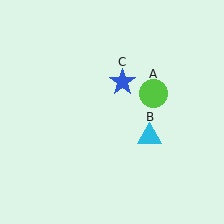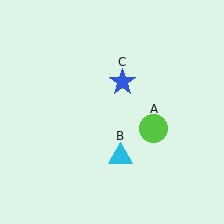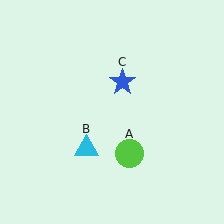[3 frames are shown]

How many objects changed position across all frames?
2 objects changed position: lime circle (object A), cyan triangle (object B).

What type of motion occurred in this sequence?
The lime circle (object A), cyan triangle (object B) rotated clockwise around the center of the scene.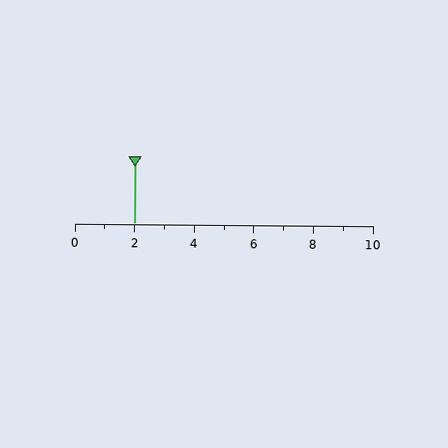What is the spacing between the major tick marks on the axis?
The major ticks are spaced 2 apart.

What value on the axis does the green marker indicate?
The marker indicates approximately 2.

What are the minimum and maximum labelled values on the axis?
The axis runs from 0 to 10.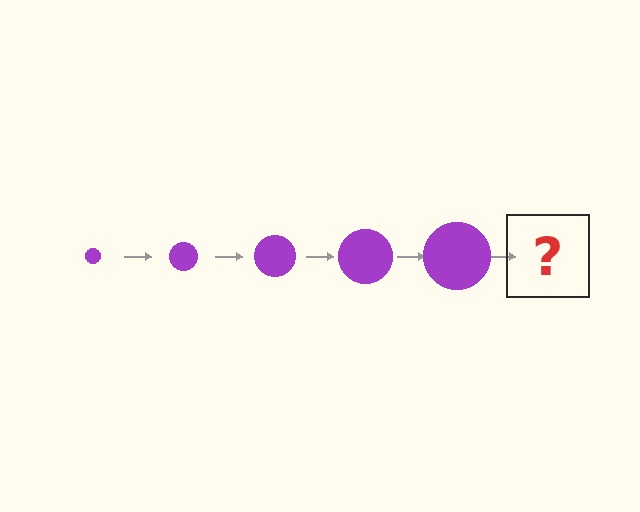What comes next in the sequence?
The next element should be a purple circle, larger than the previous one.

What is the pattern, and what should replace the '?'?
The pattern is that the circle gets progressively larger each step. The '?' should be a purple circle, larger than the previous one.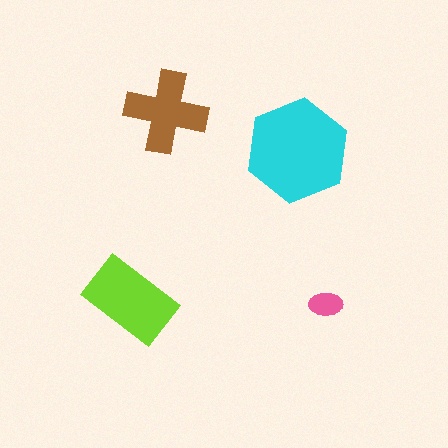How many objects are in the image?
There are 4 objects in the image.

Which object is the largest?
The cyan hexagon.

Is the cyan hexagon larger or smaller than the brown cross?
Larger.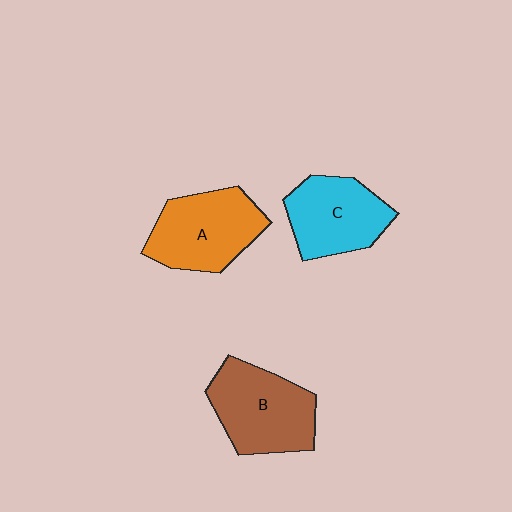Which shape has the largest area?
Shape B (brown).